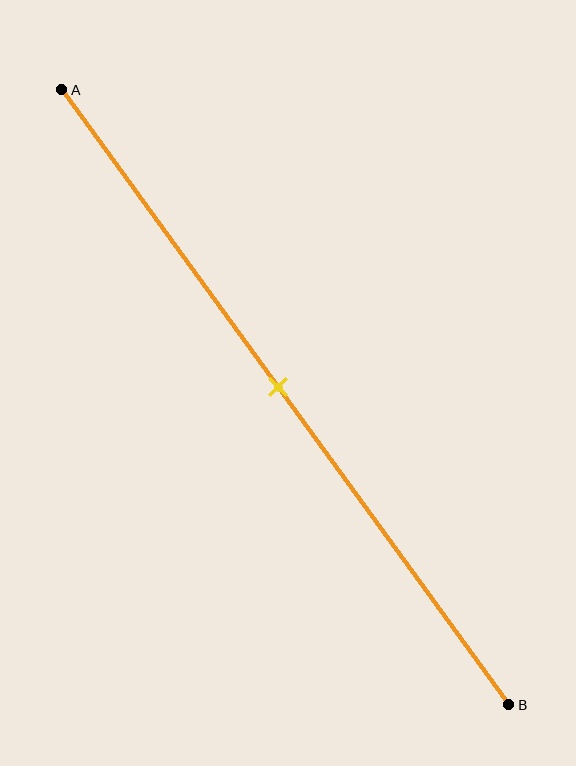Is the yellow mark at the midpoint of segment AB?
Yes, the mark is approximately at the midpoint.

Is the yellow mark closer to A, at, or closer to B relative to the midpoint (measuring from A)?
The yellow mark is approximately at the midpoint of segment AB.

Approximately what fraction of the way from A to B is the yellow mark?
The yellow mark is approximately 50% of the way from A to B.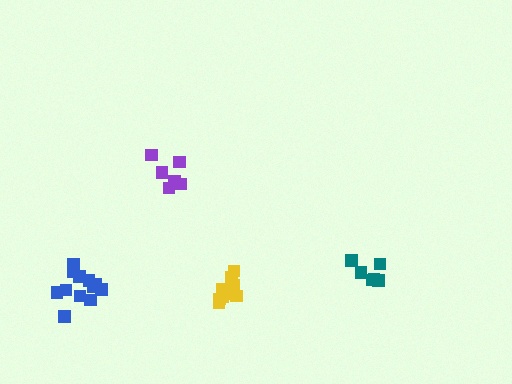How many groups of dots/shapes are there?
There are 4 groups.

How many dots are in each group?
Group 1: 6 dots, Group 2: 9 dots, Group 3: 12 dots, Group 4: 6 dots (33 total).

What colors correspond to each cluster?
The clusters are colored: teal, yellow, blue, purple.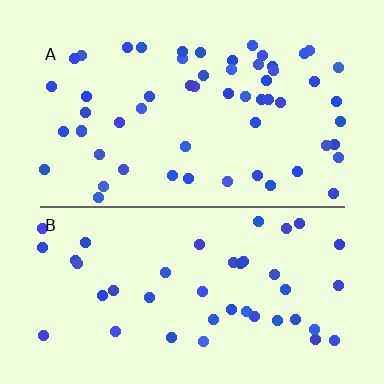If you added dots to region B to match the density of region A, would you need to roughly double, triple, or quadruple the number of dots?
Approximately double.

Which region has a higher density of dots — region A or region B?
A (the top).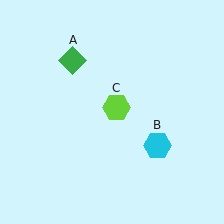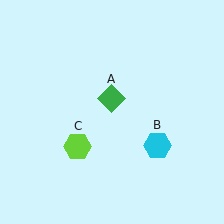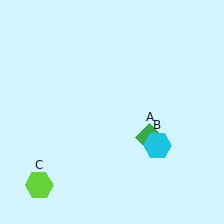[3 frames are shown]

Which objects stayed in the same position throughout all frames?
Cyan hexagon (object B) remained stationary.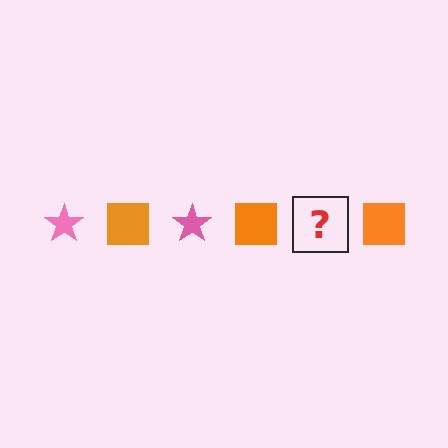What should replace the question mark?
The question mark should be replaced with a pink star.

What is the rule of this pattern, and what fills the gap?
The rule is that the pattern alternates between pink star and orange square. The gap should be filled with a pink star.